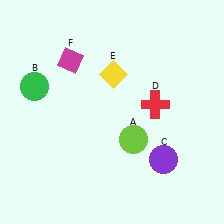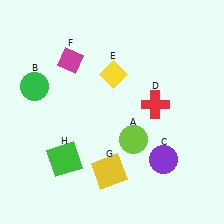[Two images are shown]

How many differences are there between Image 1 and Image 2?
There are 2 differences between the two images.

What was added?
A yellow square (G), a green square (H) were added in Image 2.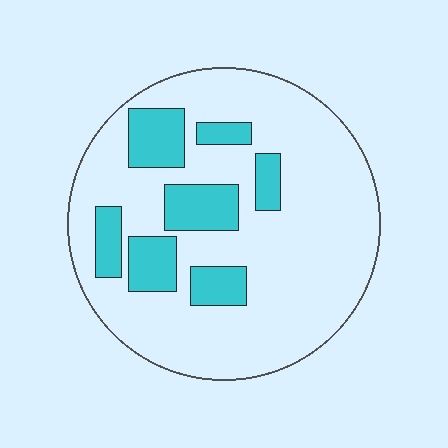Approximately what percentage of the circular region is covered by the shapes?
Approximately 20%.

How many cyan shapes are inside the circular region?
7.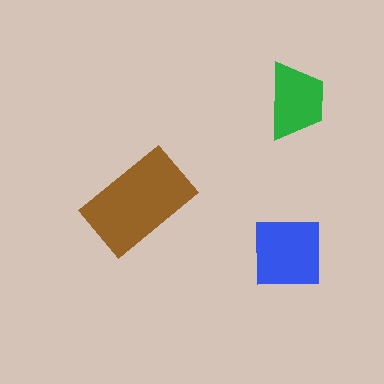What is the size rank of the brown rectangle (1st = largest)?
1st.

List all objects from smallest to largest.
The green trapezoid, the blue square, the brown rectangle.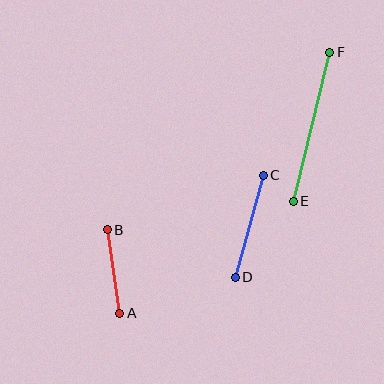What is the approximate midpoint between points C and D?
The midpoint is at approximately (249, 226) pixels.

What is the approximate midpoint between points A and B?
The midpoint is at approximately (114, 272) pixels.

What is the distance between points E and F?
The distance is approximately 153 pixels.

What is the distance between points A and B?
The distance is approximately 84 pixels.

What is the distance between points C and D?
The distance is approximately 106 pixels.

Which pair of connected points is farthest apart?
Points E and F are farthest apart.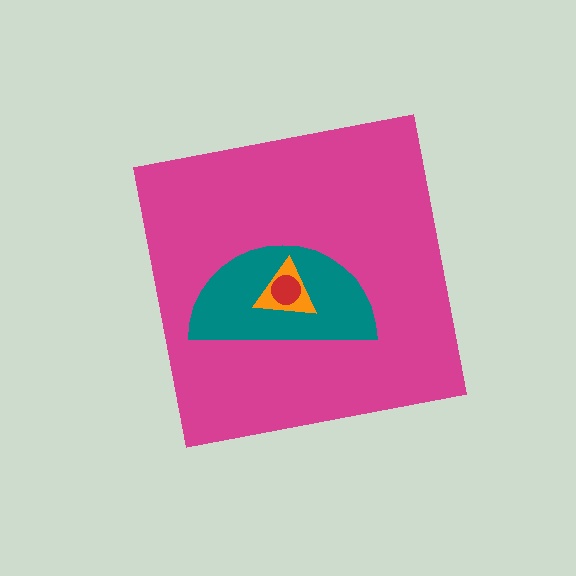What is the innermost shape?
The red circle.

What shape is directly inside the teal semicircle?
The orange triangle.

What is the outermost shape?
The magenta square.